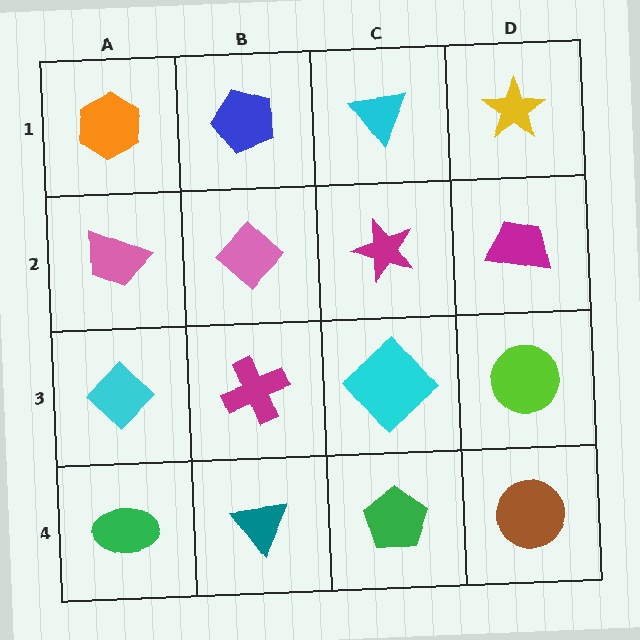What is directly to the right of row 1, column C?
A yellow star.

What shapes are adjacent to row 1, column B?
A pink diamond (row 2, column B), an orange hexagon (row 1, column A), a cyan triangle (row 1, column C).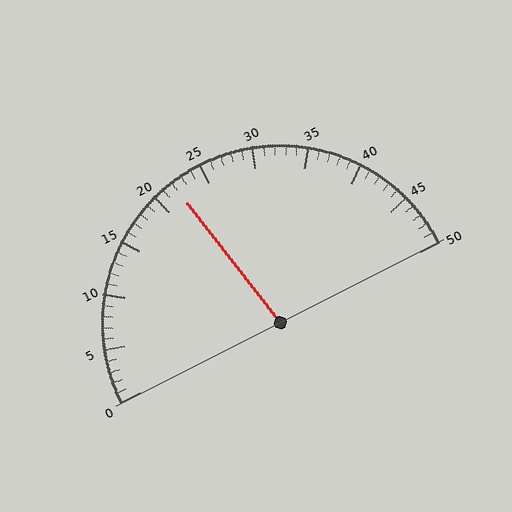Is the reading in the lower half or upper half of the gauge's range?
The reading is in the lower half of the range (0 to 50).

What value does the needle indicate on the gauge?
The needle indicates approximately 22.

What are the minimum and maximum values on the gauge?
The gauge ranges from 0 to 50.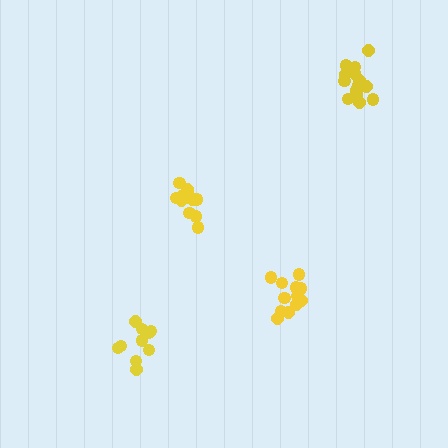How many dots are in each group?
Group 1: 15 dots, Group 2: 12 dots, Group 3: 12 dots, Group 4: 10 dots (49 total).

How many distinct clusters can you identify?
There are 4 distinct clusters.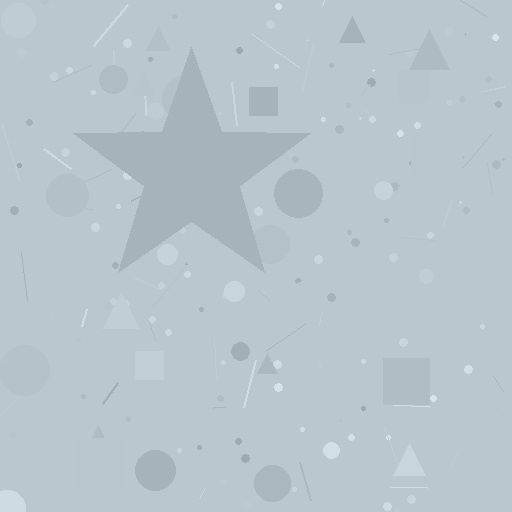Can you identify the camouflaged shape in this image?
The camouflaged shape is a star.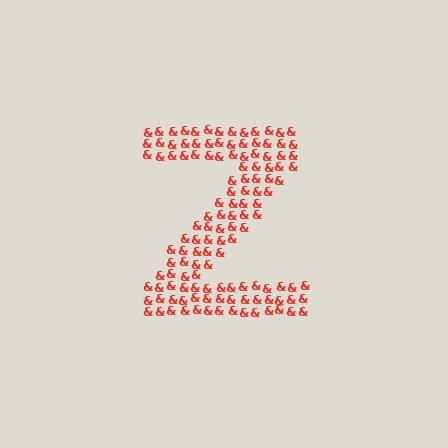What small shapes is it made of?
It is made of small ampersands.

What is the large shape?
The large shape is the letter Z.